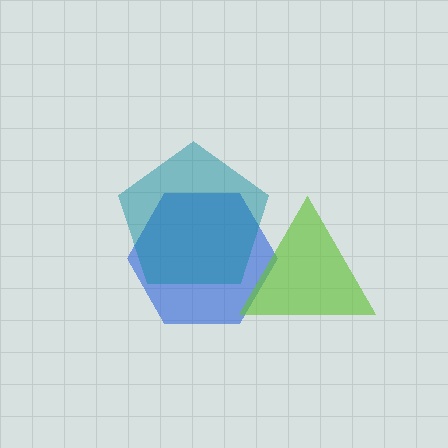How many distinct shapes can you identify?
There are 3 distinct shapes: a blue hexagon, a teal pentagon, a lime triangle.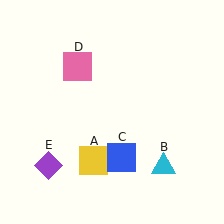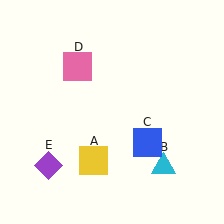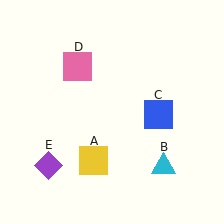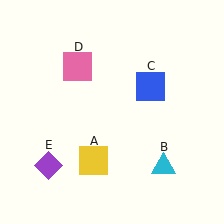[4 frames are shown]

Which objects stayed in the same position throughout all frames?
Yellow square (object A) and cyan triangle (object B) and pink square (object D) and purple diamond (object E) remained stationary.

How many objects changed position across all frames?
1 object changed position: blue square (object C).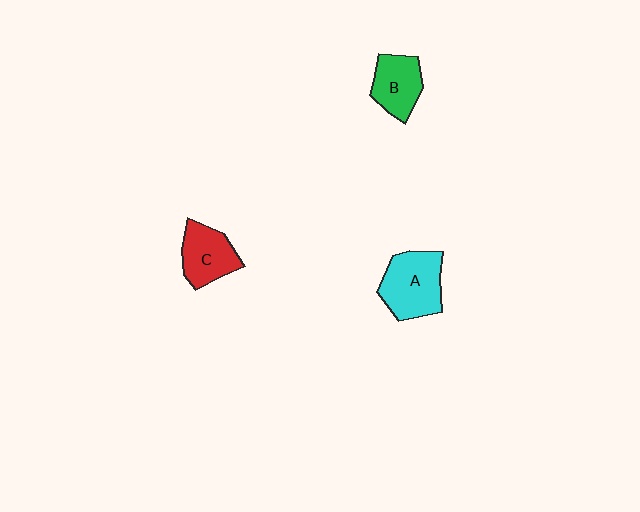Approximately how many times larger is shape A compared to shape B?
Approximately 1.4 times.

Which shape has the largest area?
Shape A (cyan).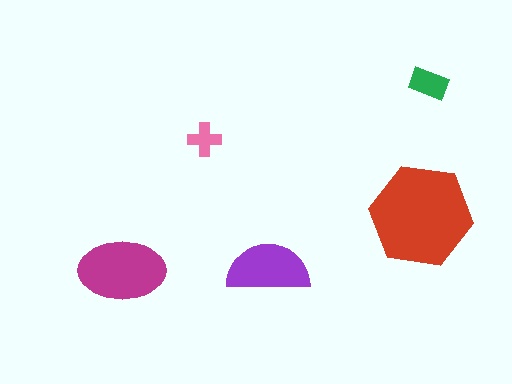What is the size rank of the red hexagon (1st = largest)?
1st.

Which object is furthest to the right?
The green rectangle is rightmost.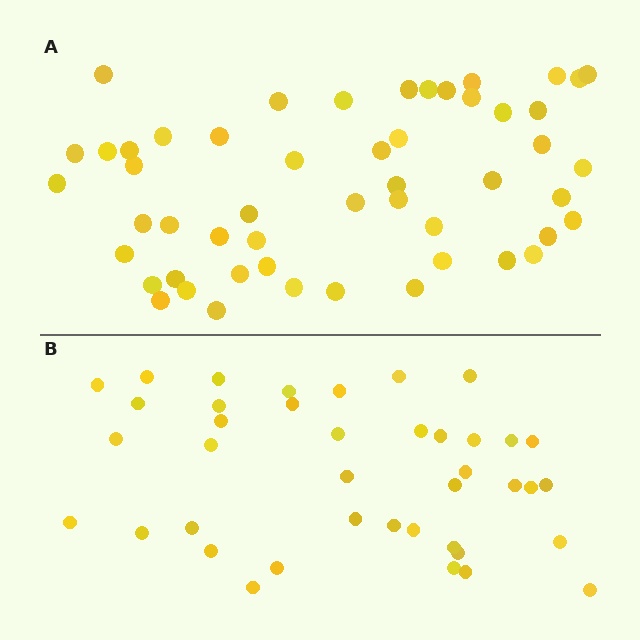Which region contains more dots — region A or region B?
Region A (the top region) has more dots.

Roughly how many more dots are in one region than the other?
Region A has roughly 12 or so more dots than region B.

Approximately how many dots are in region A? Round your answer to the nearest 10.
About 50 dots. (The exact count is 52, which rounds to 50.)